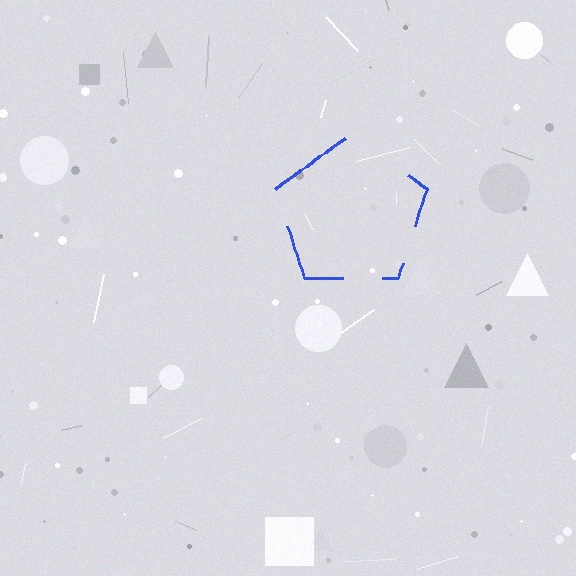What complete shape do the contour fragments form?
The contour fragments form a pentagon.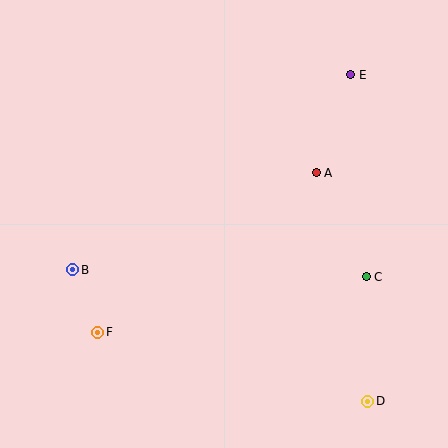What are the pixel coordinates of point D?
Point D is at (368, 401).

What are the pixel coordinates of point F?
Point F is at (98, 332).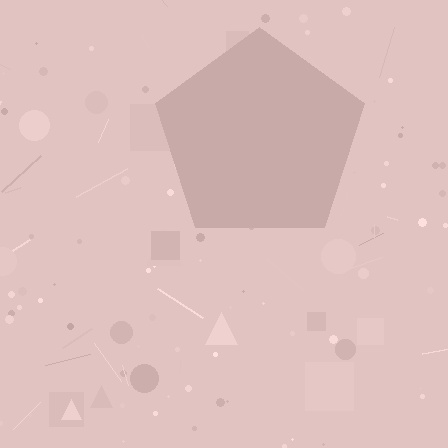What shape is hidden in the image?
A pentagon is hidden in the image.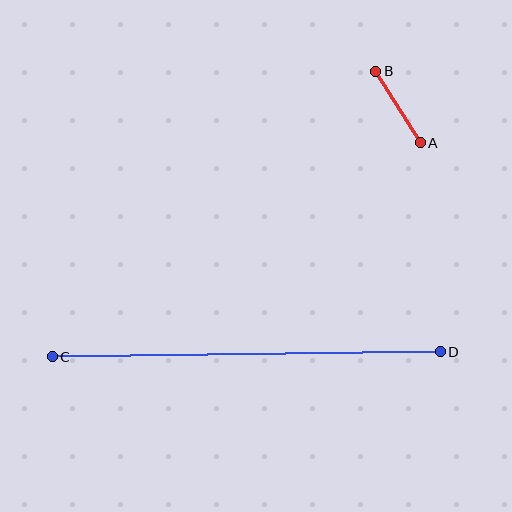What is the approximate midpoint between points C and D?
The midpoint is at approximately (246, 354) pixels.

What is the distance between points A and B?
The distance is approximately 84 pixels.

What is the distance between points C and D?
The distance is approximately 388 pixels.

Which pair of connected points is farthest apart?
Points C and D are farthest apart.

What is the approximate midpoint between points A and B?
The midpoint is at approximately (398, 107) pixels.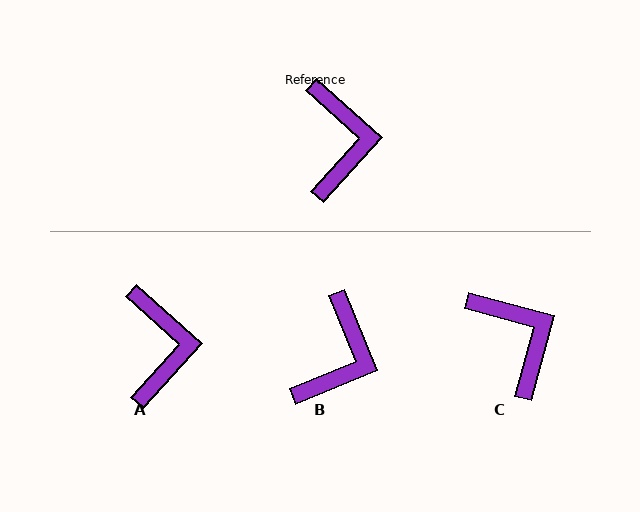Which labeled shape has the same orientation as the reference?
A.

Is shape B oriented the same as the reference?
No, it is off by about 26 degrees.